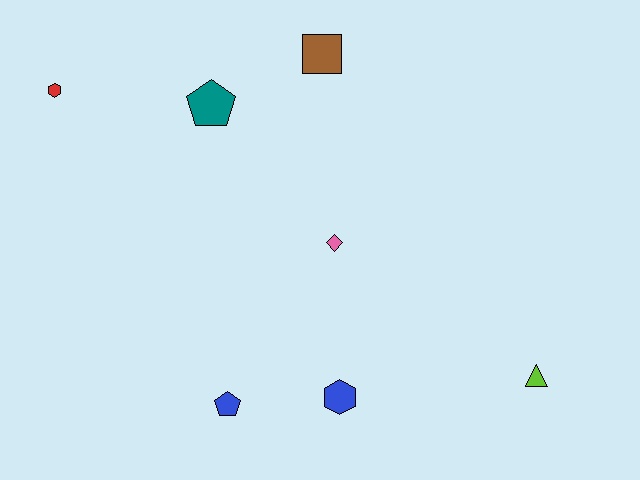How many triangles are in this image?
There is 1 triangle.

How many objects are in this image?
There are 7 objects.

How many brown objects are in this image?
There is 1 brown object.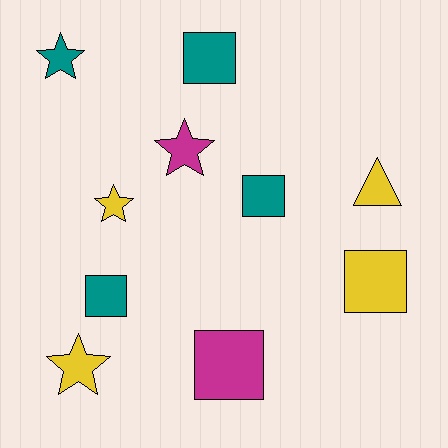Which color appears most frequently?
Yellow, with 4 objects.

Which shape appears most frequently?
Square, with 5 objects.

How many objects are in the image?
There are 10 objects.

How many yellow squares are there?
There is 1 yellow square.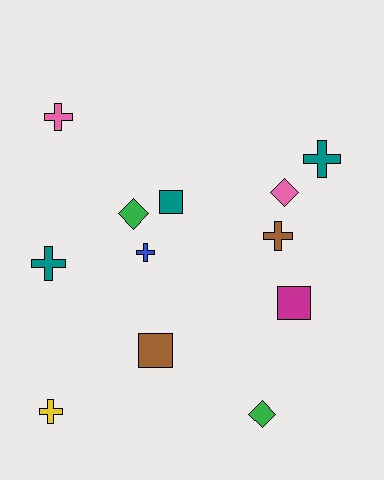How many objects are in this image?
There are 12 objects.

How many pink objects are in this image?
There are 2 pink objects.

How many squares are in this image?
There are 3 squares.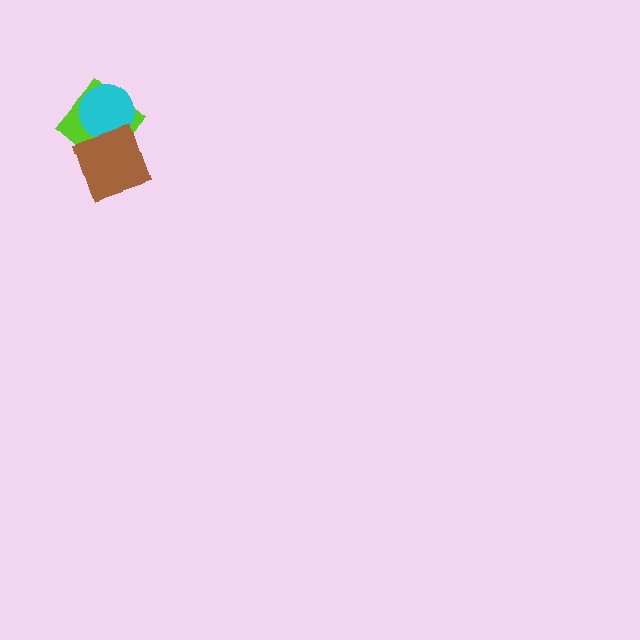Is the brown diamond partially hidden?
No, no other shape covers it.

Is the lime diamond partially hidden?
Yes, it is partially covered by another shape.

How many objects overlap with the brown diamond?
2 objects overlap with the brown diamond.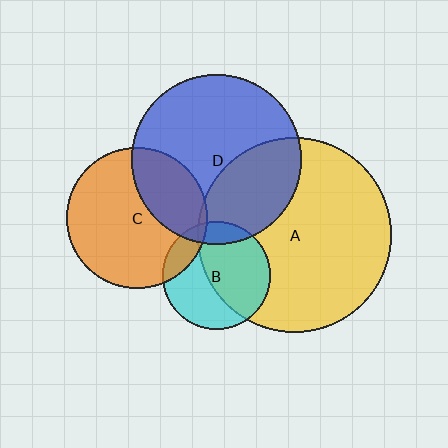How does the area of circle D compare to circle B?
Approximately 2.5 times.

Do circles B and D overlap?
Yes.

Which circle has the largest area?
Circle A (yellow).